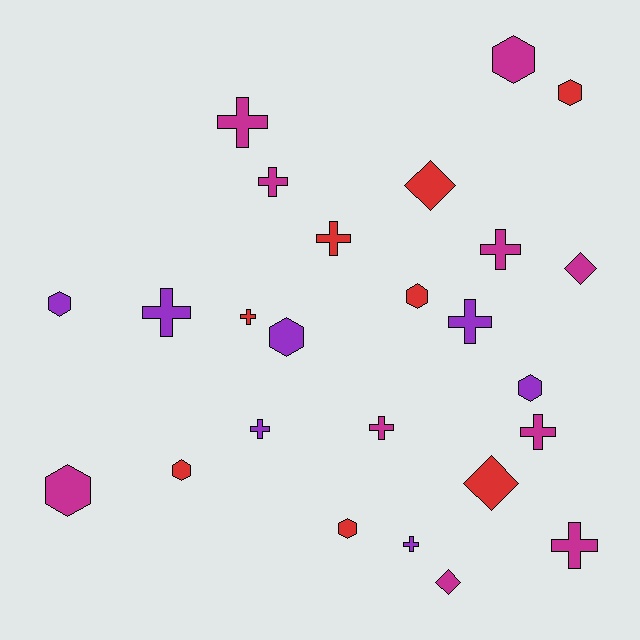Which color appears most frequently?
Magenta, with 10 objects.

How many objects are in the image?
There are 25 objects.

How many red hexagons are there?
There are 4 red hexagons.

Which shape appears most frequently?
Cross, with 12 objects.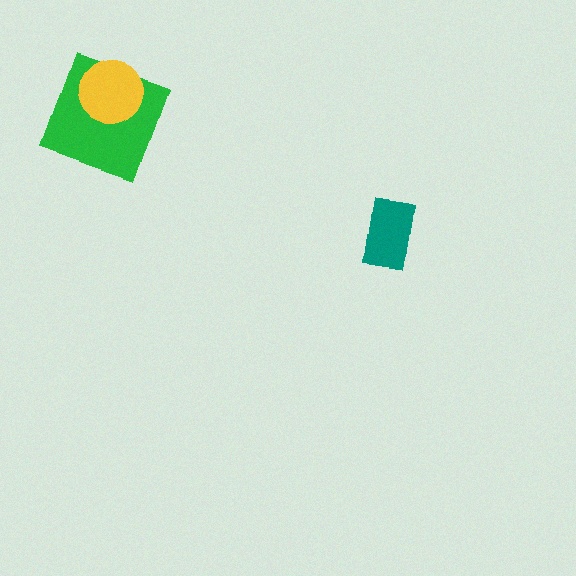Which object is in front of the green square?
The yellow circle is in front of the green square.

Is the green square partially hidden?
Yes, it is partially covered by another shape.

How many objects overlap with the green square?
1 object overlaps with the green square.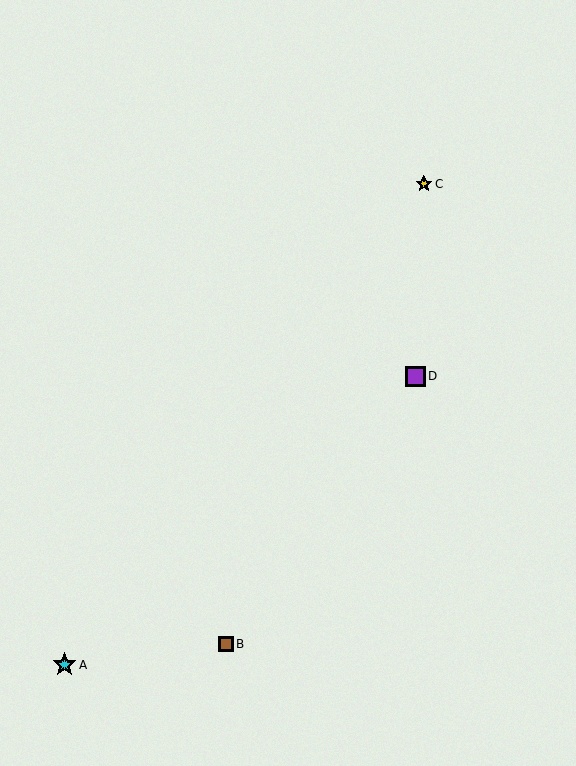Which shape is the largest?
The cyan star (labeled A) is the largest.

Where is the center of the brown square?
The center of the brown square is at (226, 644).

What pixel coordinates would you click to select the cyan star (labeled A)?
Click at (65, 665) to select the cyan star A.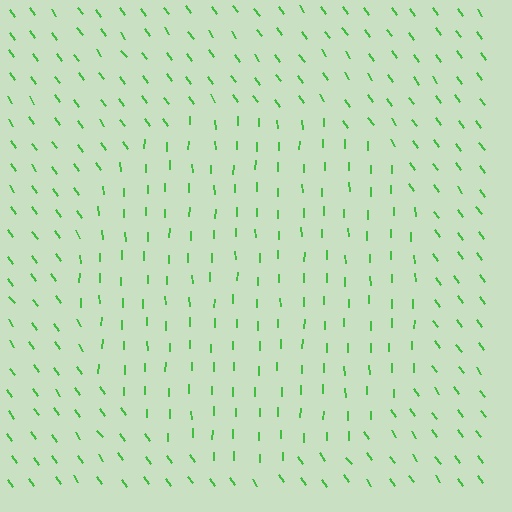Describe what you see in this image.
The image is filled with small green line segments. A circle region in the image has lines oriented differently from the surrounding lines, creating a visible texture boundary.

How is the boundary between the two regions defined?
The boundary is defined purely by a change in line orientation (approximately 35 degrees difference). All lines are the same color and thickness.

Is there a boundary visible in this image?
Yes, there is a texture boundary formed by a change in line orientation.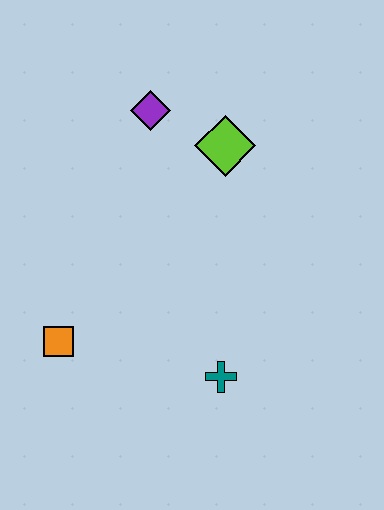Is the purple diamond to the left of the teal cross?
Yes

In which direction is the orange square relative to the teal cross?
The orange square is to the left of the teal cross.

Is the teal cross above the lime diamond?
No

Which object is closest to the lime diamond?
The purple diamond is closest to the lime diamond.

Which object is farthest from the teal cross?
The purple diamond is farthest from the teal cross.